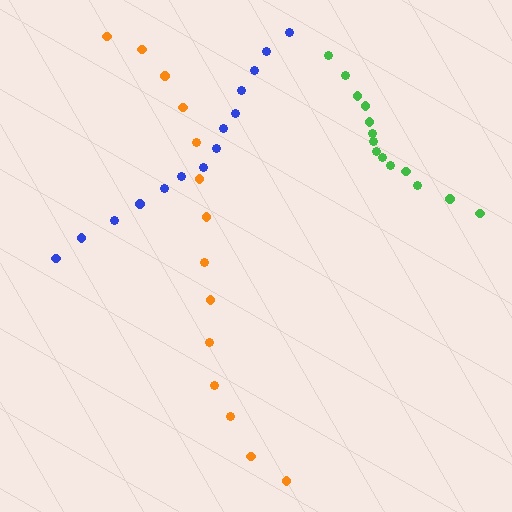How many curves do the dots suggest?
There are 3 distinct paths.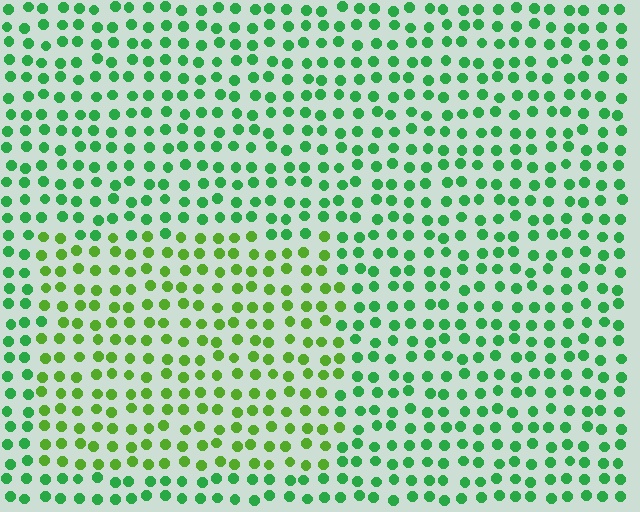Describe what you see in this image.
The image is filled with small green elements in a uniform arrangement. A rectangle-shaped region is visible where the elements are tinted to a slightly different hue, forming a subtle color boundary.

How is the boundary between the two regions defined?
The boundary is defined purely by a slight shift in hue (about 33 degrees). Spacing, size, and orientation are identical on both sides.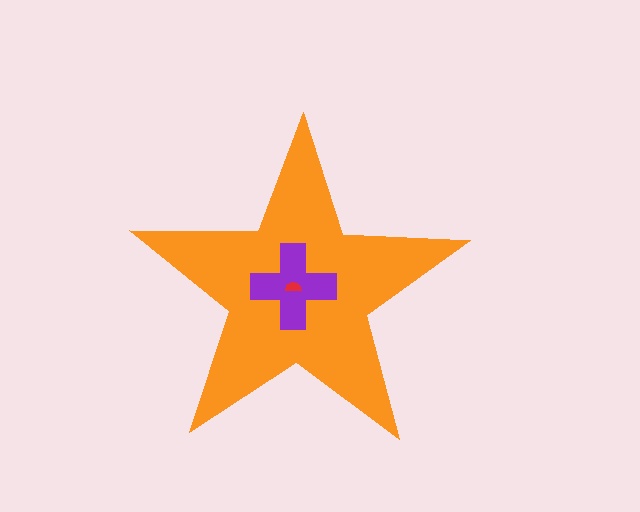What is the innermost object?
The red semicircle.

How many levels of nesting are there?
3.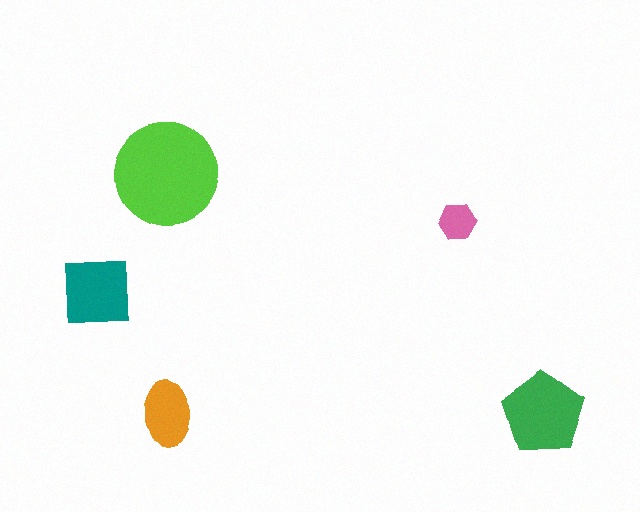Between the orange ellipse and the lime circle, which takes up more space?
The lime circle.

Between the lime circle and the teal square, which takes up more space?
The lime circle.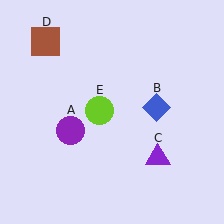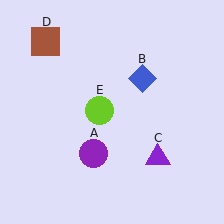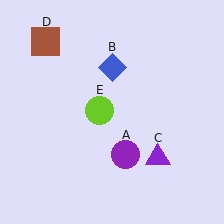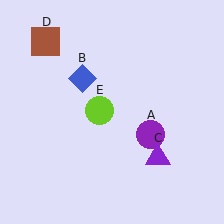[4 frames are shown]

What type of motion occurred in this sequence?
The purple circle (object A), blue diamond (object B) rotated counterclockwise around the center of the scene.